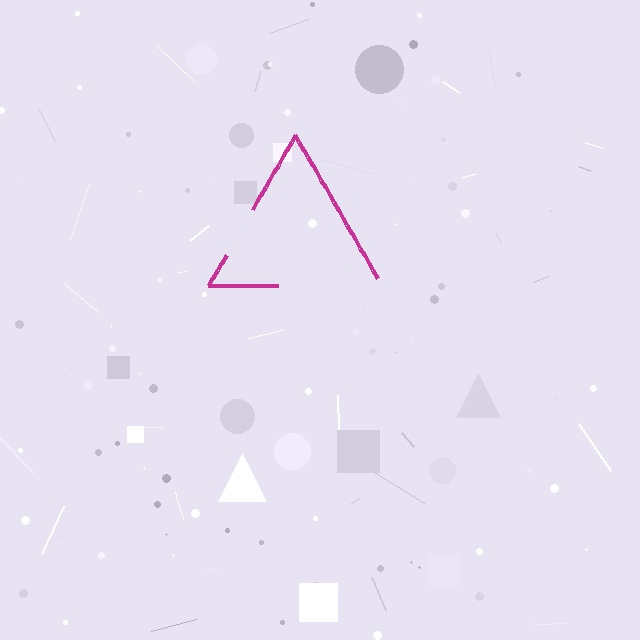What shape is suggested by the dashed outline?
The dashed outline suggests a triangle.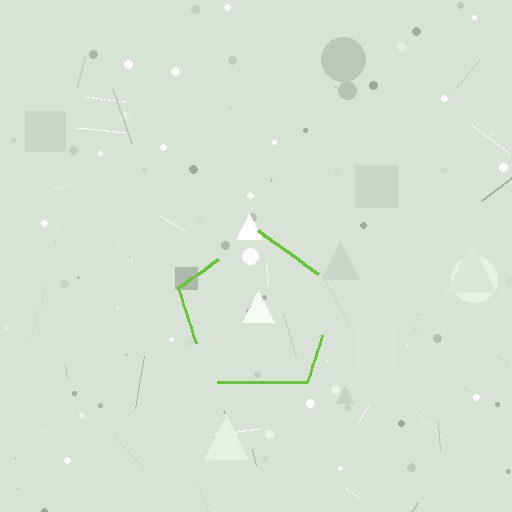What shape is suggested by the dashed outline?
The dashed outline suggests a pentagon.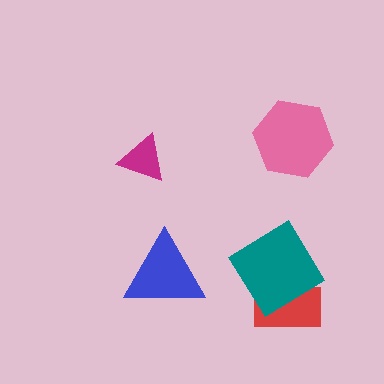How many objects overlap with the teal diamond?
1 object overlaps with the teal diamond.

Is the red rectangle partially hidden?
Yes, it is partially covered by another shape.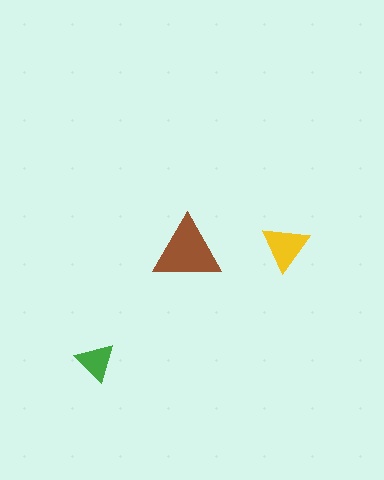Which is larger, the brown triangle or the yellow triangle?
The brown one.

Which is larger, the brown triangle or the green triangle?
The brown one.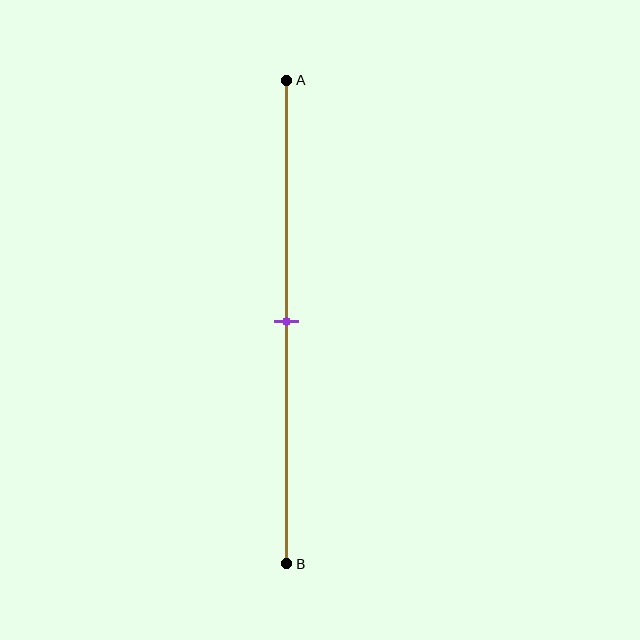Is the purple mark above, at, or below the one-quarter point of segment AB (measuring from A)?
The purple mark is below the one-quarter point of segment AB.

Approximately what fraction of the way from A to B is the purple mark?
The purple mark is approximately 50% of the way from A to B.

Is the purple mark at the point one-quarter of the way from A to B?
No, the mark is at about 50% from A, not at the 25% one-quarter point.